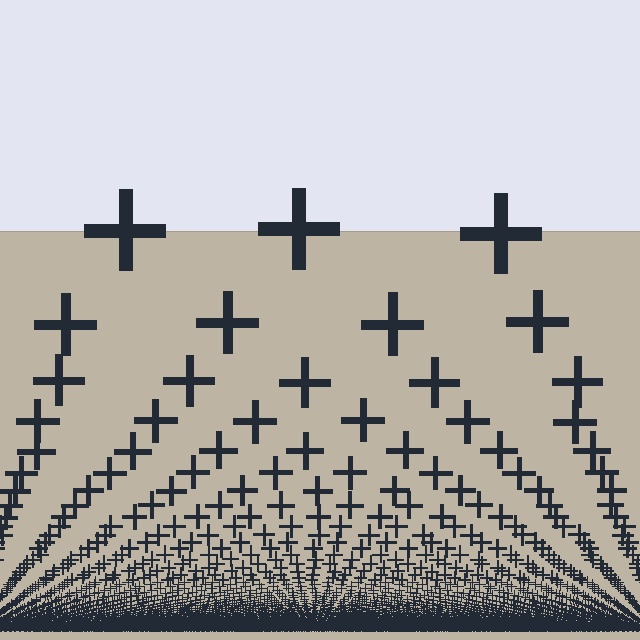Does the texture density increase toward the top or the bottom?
Density increases toward the bottom.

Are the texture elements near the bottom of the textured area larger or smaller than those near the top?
Smaller. The gradient is inverted — elements near the bottom are smaller and denser.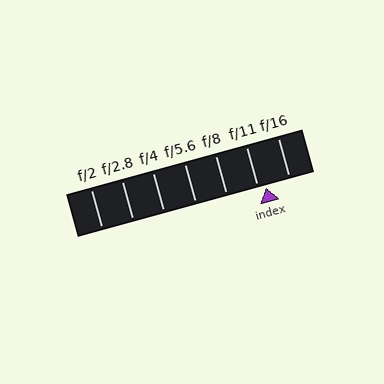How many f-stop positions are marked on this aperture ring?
There are 7 f-stop positions marked.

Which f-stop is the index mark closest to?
The index mark is closest to f/11.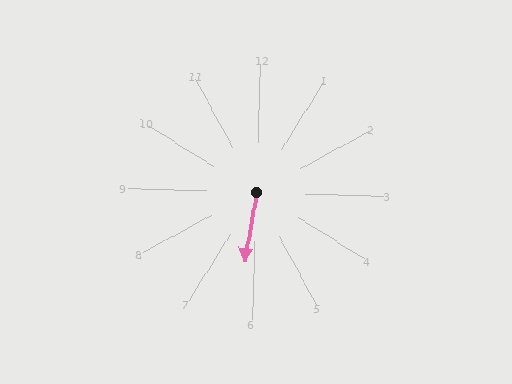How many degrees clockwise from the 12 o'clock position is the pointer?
Approximately 188 degrees.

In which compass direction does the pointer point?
South.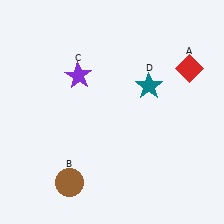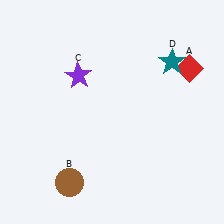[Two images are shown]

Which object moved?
The teal star (D) moved up.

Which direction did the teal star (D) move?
The teal star (D) moved up.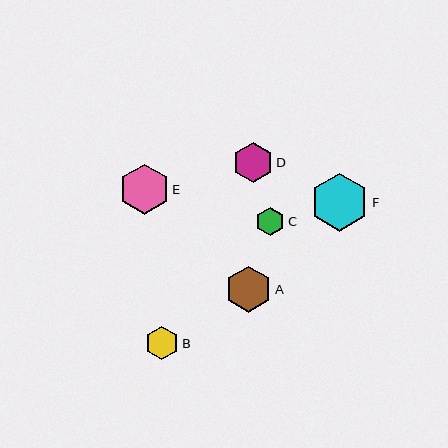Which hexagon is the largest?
Hexagon F is the largest with a size of approximately 58 pixels.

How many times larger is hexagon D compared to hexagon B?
Hexagon D is approximately 1.2 times the size of hexagon B.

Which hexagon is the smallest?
Hexagon C is the smallest with a size of approximately 29 pixels.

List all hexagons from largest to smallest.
From largest to smallest: F, E, A, D, B, C.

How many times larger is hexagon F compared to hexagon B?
Hexagon F is approximately 1.7 times the size of hexagon B.